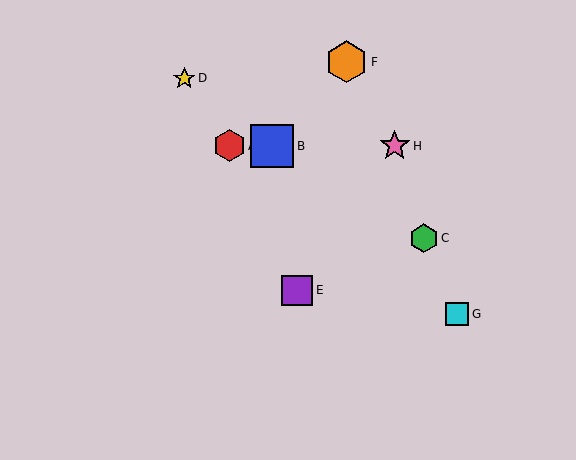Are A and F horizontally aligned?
No, A is at y≈146 and F is at y≈62.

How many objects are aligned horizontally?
3 objects (A, B, H) are aligned horizontally.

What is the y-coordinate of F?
Object F is at y≈62.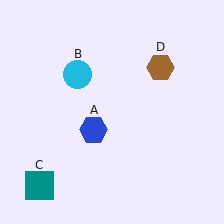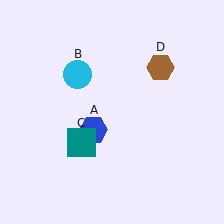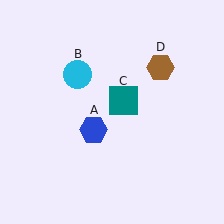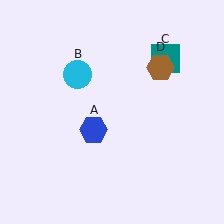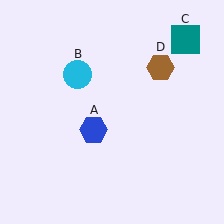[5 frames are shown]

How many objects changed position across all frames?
1 object changed position: teal square (object C).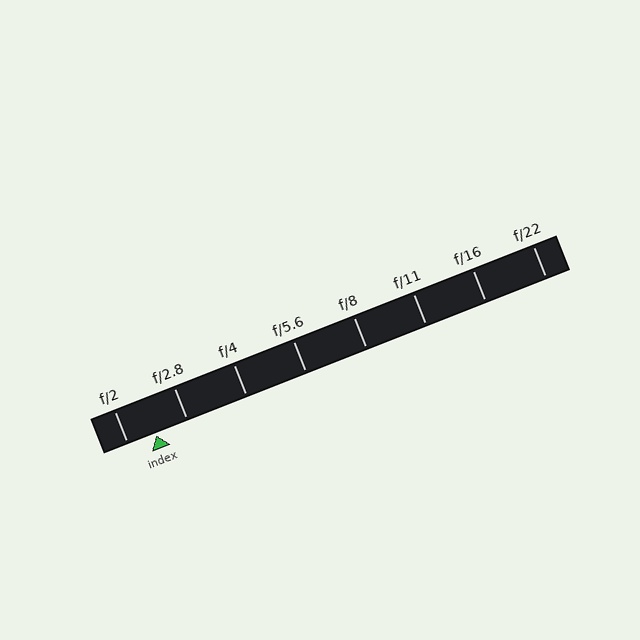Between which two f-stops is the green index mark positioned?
The index mark is between f/2 and f/2.8.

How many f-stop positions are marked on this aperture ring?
There are 8 f-stop positions marked.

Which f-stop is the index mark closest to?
The index mark is closest to f/2.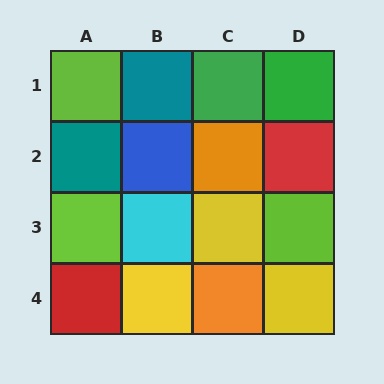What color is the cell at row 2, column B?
Blue.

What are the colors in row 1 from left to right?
Lime, teal, green, green.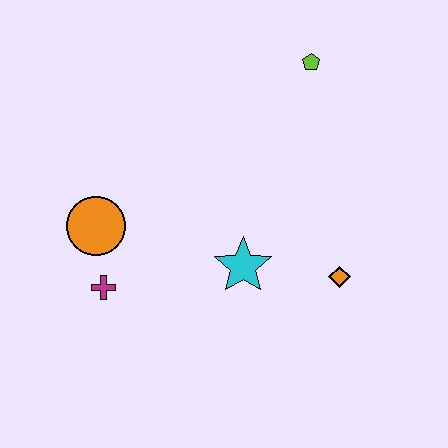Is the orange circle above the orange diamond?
Yes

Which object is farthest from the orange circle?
The lime pentagon is farthest from the orange circle.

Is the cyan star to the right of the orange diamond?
No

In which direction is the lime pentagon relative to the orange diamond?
The lime pentagon is above the orange diamond.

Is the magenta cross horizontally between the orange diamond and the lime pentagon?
No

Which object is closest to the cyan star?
The orange diamond is closest to the cyan star.